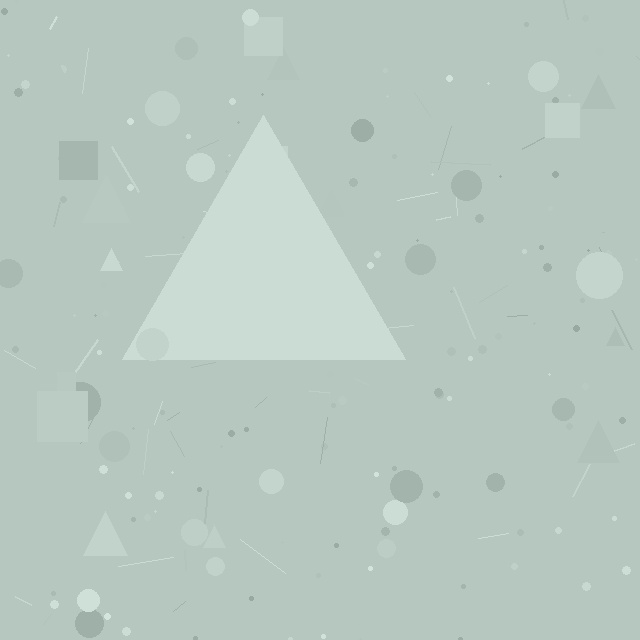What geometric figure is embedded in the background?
A triangle is embedded in the background.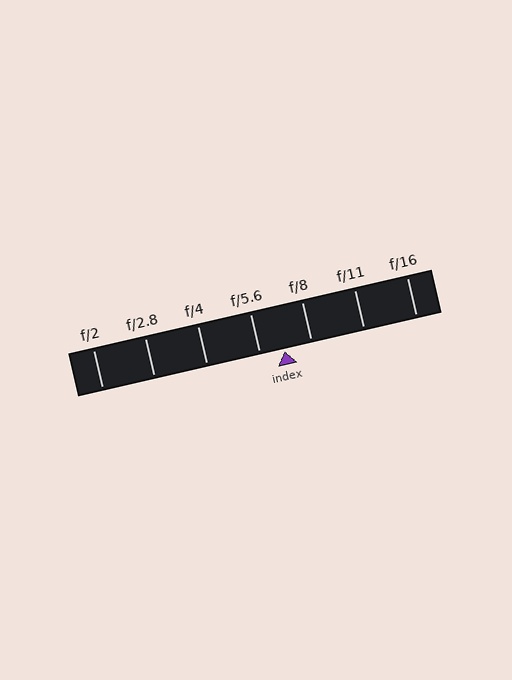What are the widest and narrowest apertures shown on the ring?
The widest aperture shown is f/2 and the narrowest is f/16.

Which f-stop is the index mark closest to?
The index mark is closest to f/5.6.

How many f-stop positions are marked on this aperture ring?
There are 7 f-stop positions marked.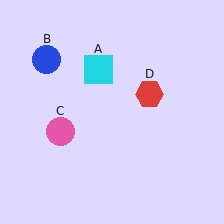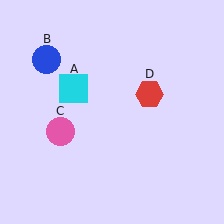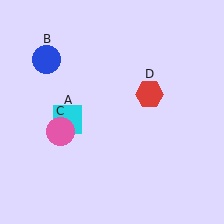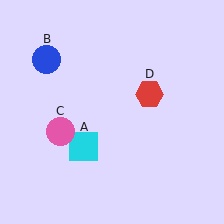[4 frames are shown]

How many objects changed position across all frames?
1 object changed position: cyan square (object A).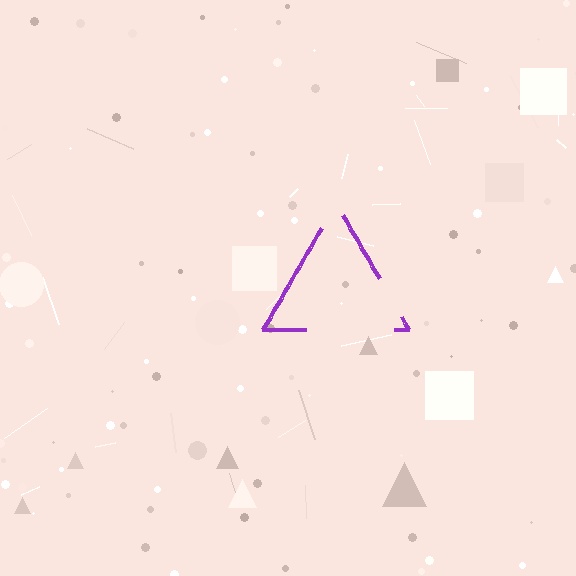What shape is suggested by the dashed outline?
The dashed outline suggests a triangle.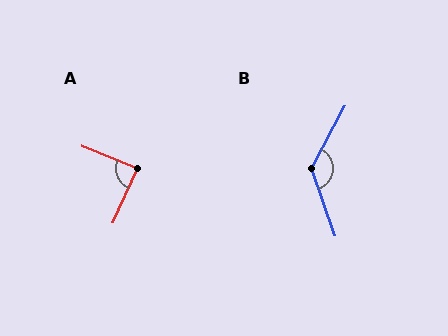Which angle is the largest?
B, at approximately 132 degrees.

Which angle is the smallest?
A, at approximately 88 degrees.